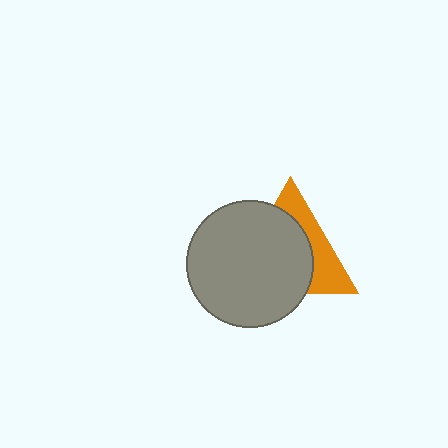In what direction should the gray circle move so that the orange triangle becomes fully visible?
The gray circle should move toward the lower-left. That is the shortest direction to clear the overlap and leave the orange triangle fully visible.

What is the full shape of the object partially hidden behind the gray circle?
The partially hidden object is an orange triangle.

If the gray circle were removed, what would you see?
You would see the complete orange triangle.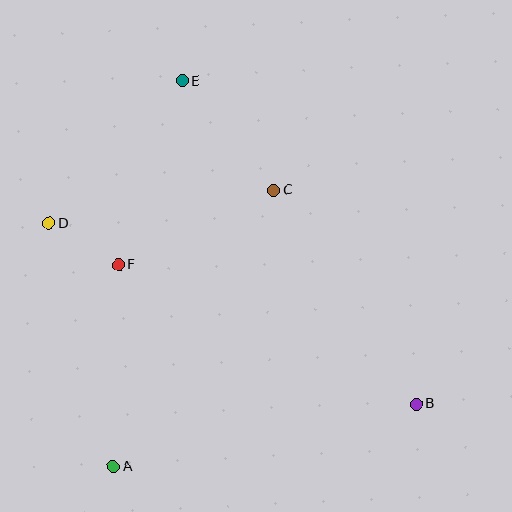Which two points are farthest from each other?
Points B and D are farthest from each other.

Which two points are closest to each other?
Points D and F are closest to each other.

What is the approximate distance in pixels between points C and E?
The distance between C and E is approximately 143 pixels.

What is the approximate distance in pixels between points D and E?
The distance between D and E is approximately 195 pixels.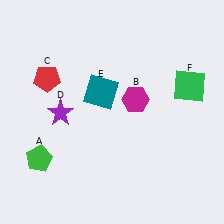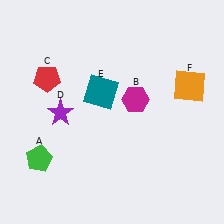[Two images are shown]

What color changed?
The square (F) changed from green in Image 1 to orange in Image 2.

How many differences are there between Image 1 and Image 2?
There is 1 difference between the two images.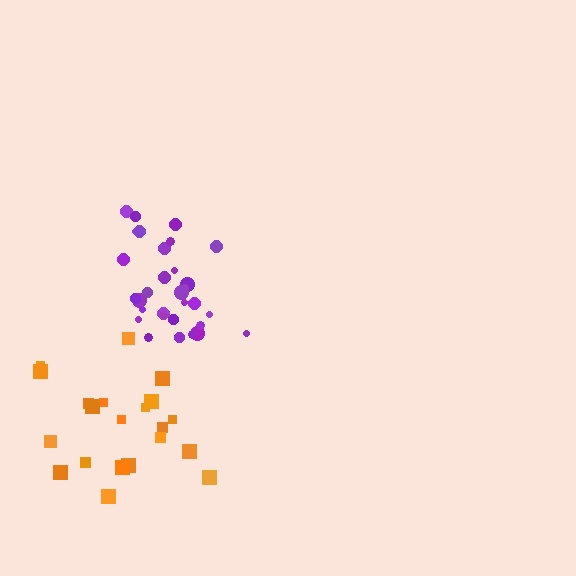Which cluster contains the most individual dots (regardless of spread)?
Purple (33).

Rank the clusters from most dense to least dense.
purple, orange.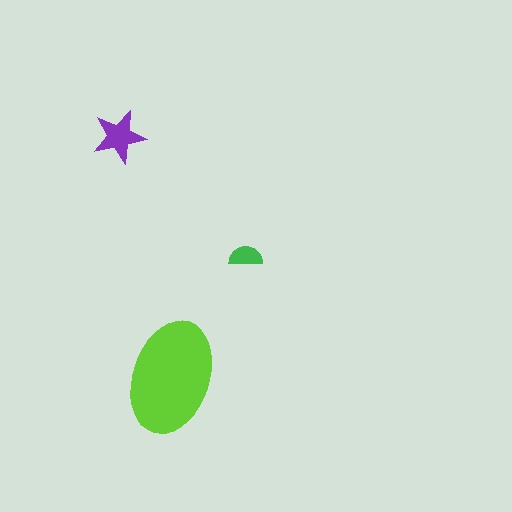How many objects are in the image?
There are 3 objects in the image.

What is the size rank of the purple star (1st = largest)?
2nd.